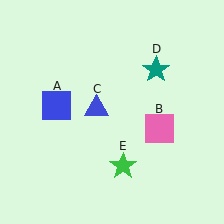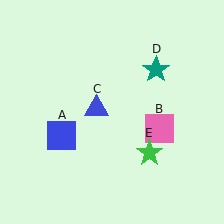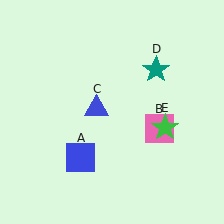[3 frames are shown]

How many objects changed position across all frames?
2 objects changed position: blue square (object A), green star (object E).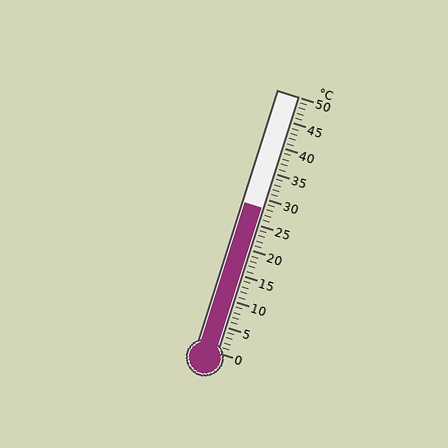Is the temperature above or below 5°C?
The temperature is above 5°C.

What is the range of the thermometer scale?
The thermometer scale ranges from 0°C to 50°C.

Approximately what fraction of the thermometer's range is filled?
The thermometer is filled to approximately 55% of its range.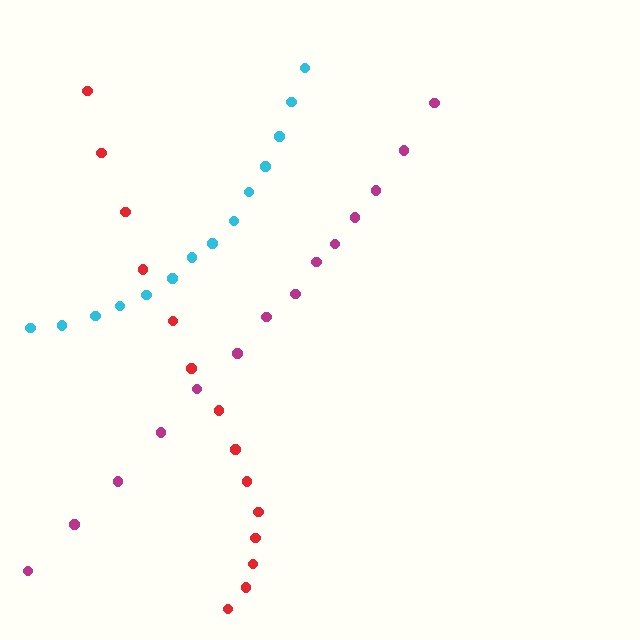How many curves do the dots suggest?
There are 3 distinct paths.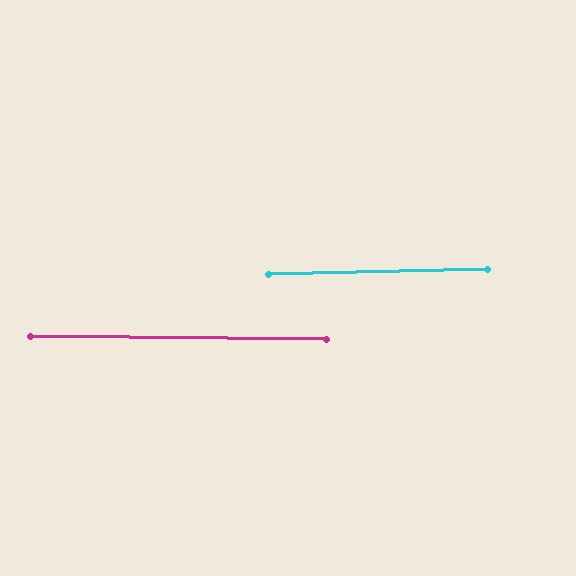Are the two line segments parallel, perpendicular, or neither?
Parallel — their directions differ by only 1.7°.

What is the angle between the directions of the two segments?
Approximately 2 degrees.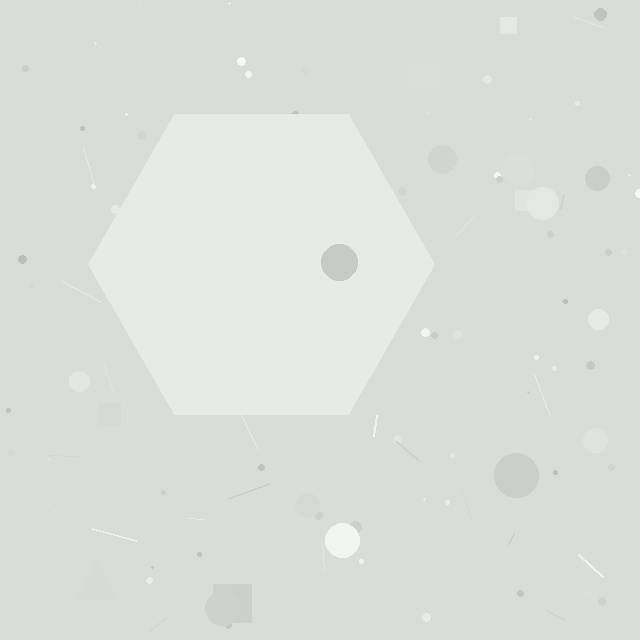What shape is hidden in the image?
A hexagon is hidden in the image.